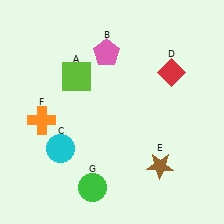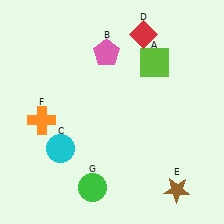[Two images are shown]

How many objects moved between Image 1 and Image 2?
3 objects moved between the two images.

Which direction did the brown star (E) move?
The brown star (E) moved down.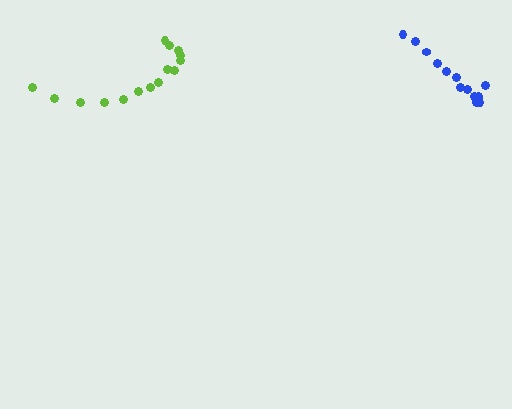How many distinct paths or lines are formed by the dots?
There are 2 distinct paths.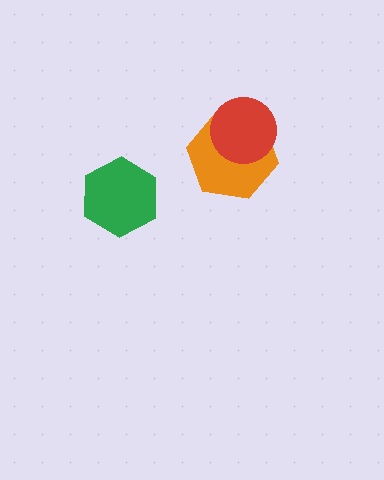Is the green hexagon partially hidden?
No, no other shape covers it.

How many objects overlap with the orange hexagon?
1 object overlaps with the orange hexagon.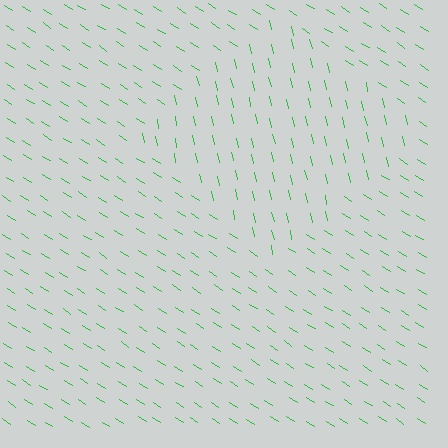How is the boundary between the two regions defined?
The boundary is defined purely by a change in line orientation (approximately 45 degrees difference). All lines are the same color and thickness.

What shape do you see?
I see a diamond.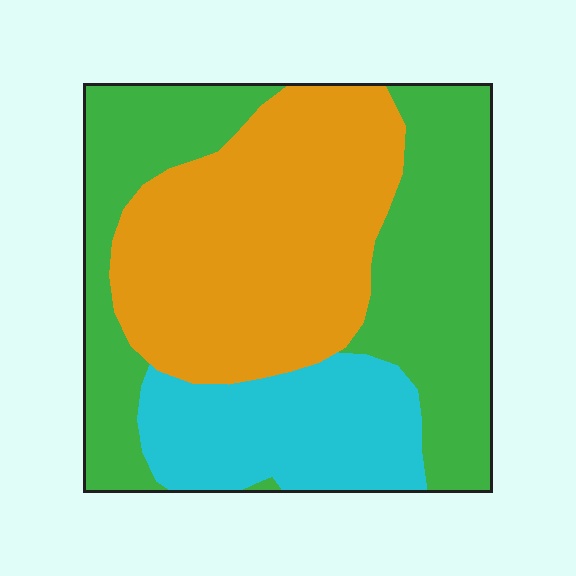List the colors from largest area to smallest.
From largest to smallest: green, orange, cyan.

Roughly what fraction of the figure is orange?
Orange takes up about three eighths (3/8) of the figure.